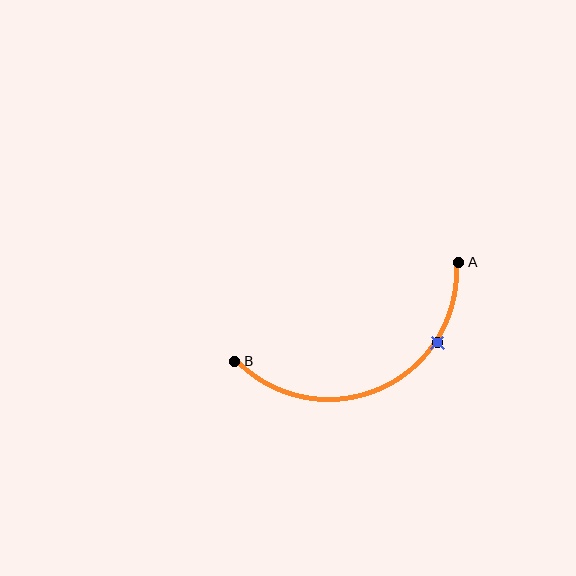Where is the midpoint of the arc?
The arc midpoint is the point on the curve farthest from the straight line joining A and B. It sits below that line.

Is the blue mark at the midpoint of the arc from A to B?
No. The blue mark lies on the arc but is closer to endpoint A. The arc midpoint would be at the point on the curve equidistant along the arc from both A and B.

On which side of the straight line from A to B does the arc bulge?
The arc bulges below the straight line connecting A and B.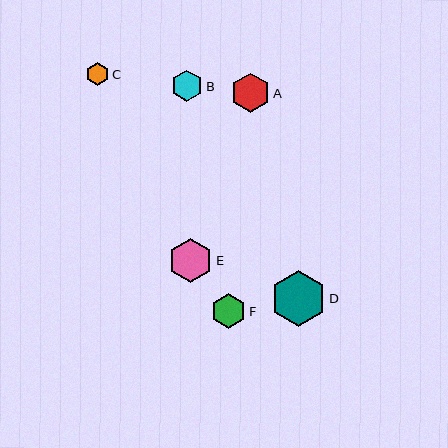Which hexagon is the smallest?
Hexagon C is the smallest with a size of approximately 23 pixels.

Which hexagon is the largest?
Hexagon D is the largest with a size of approximately 56 pixels.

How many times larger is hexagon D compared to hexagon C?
Hexagon D is approximately 2.5 times the size of hexagon C.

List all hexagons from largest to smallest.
From largest to smallest: D, E, A, F, B, C.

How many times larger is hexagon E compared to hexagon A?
Hexagon E is approximately 1.1 times the size of hexagon A.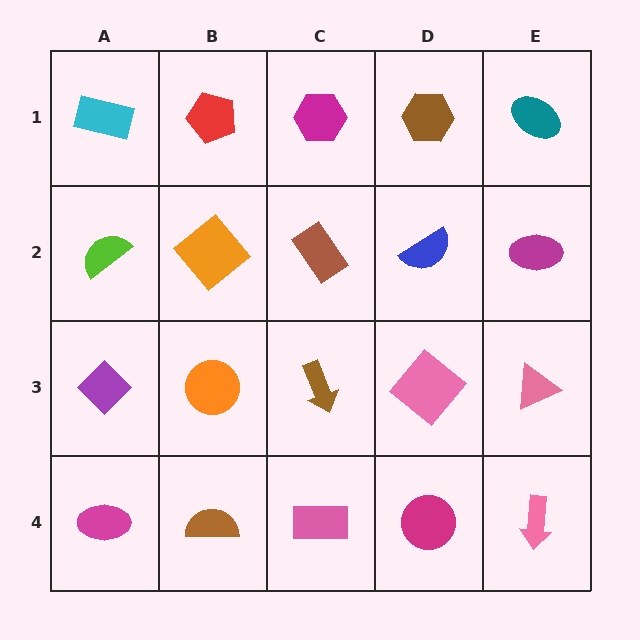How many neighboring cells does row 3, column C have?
4.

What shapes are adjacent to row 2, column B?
A red pentagon (row 1, column B), an orange circle (row 3, column B), a lime semicircle (row 2, column A), a brown rectangle (row 2, column C).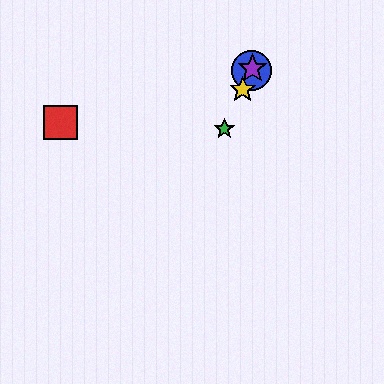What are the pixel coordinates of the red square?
The red square is at (60, 123).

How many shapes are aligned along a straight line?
4 shapes (the blue circle, the green star, the yellow star, the purple star) are aligned along a straight line.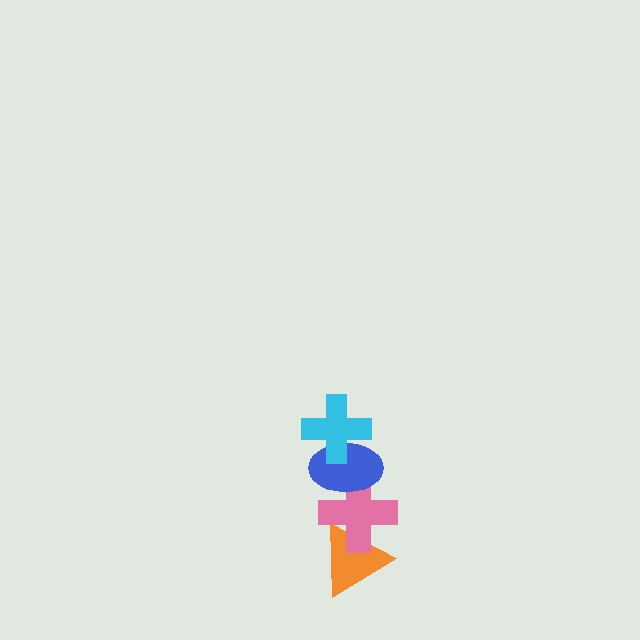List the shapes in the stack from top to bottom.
From top to bottom: the cyan cross, the blue ellipse, the pink cross, the orange triangle.